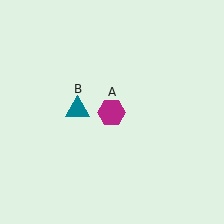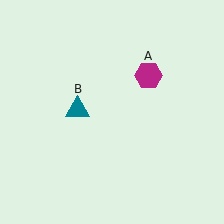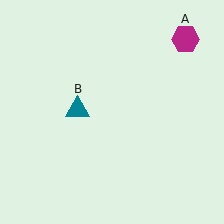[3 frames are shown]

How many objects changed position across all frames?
1 object changed position: magenta hexagon (object A).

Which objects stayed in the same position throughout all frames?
Teal triangle (object B) remained stationary.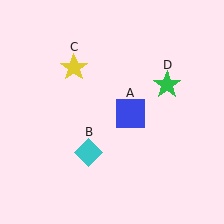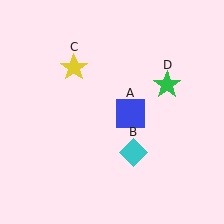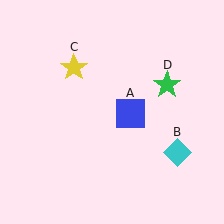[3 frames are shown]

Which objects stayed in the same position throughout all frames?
Blue square (object A) and yellow star (object C) and green star (object D) remained stationary.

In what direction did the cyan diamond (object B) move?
The cyan diamond (object B) moved right.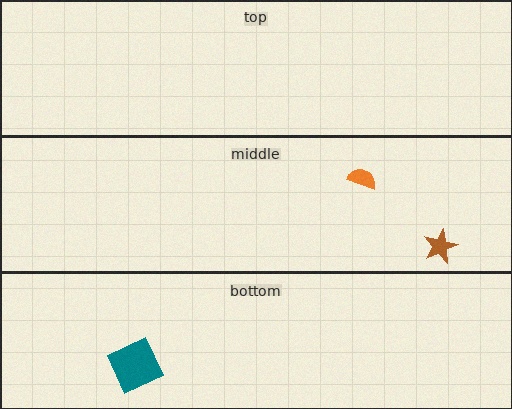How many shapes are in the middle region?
2.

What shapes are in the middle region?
The orange semicircle, the brown star.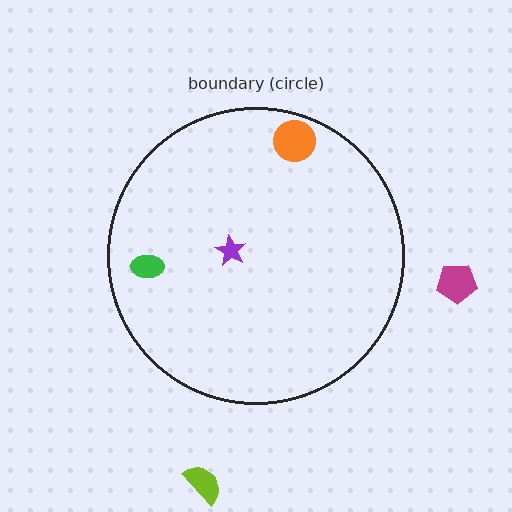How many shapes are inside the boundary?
3 inside, 2 outside.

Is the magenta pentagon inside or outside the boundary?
Outside.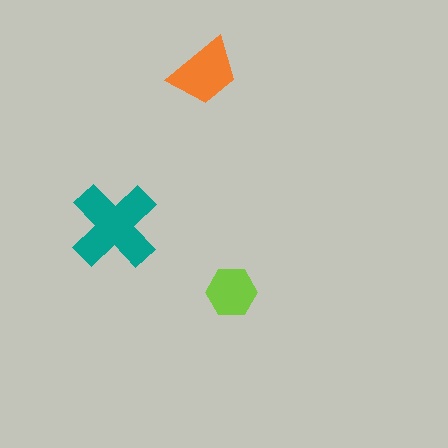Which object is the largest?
The teal cross.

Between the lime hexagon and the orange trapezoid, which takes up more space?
The orange trapezoid.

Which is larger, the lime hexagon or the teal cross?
The teal cross.